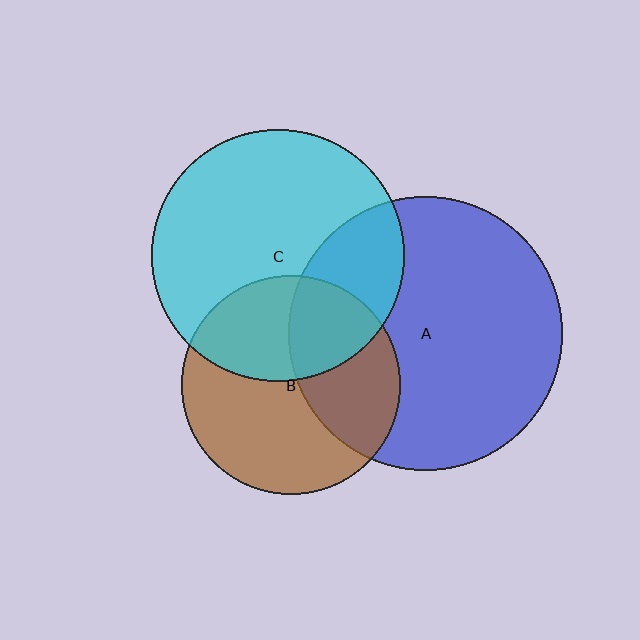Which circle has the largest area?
Circle A (blue).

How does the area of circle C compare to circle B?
Approximately 1.3 times.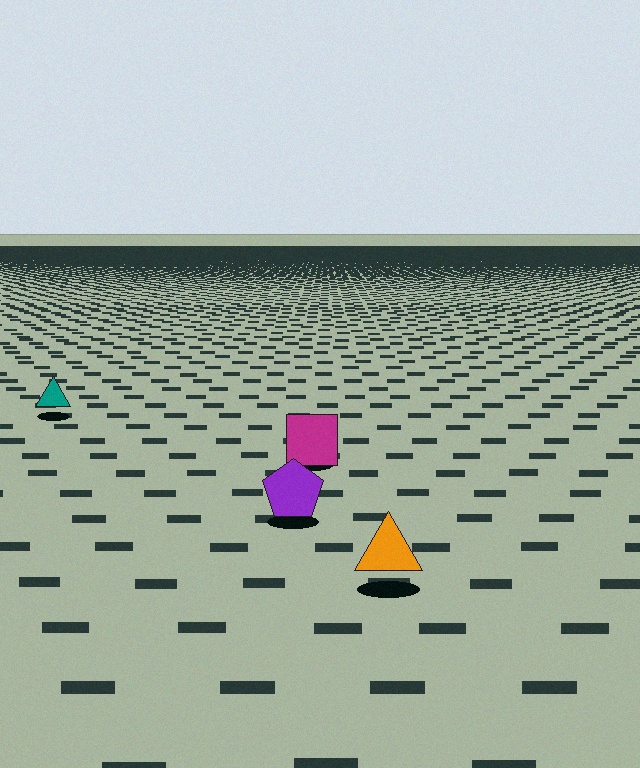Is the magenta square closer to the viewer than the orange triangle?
No. The orange triangle is closer — you can tell from the texture gradient: the ground texture is coarser near it.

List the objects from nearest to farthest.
From nearest to farthest: the orange triangle, the purple pentagon, the magenta square, the teal triangle.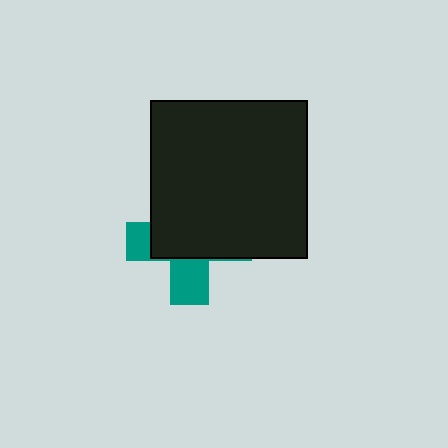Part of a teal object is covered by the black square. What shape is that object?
It is a cross.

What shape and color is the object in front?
The object in front is a black square.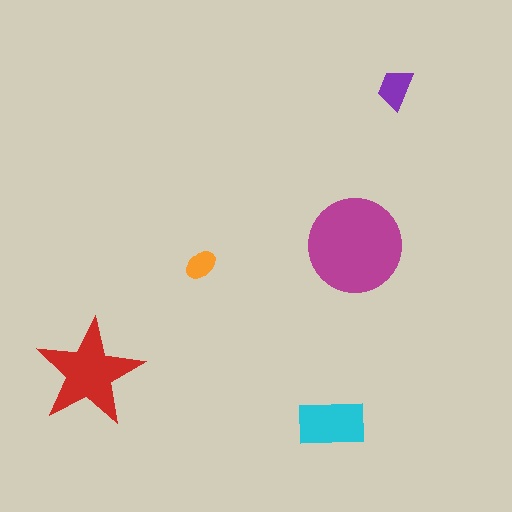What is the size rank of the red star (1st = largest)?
2nd.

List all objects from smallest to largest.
The orange ellipse, the purple trapezoid, the cyan rectangle, the red star, the magenta circle.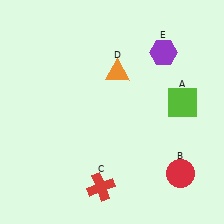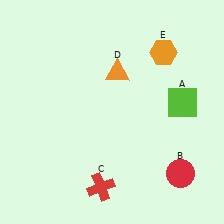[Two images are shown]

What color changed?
The hexagon (E) changed from purple in Image 1 to orange in Image 2.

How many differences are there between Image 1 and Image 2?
There is 1 difference between the two images.